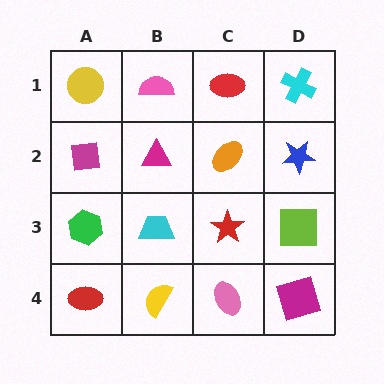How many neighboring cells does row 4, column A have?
2.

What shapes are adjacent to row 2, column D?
A cyan cross (row 1, column D), a lime square (row 3, column D), an orange ellipse (row 2, column C).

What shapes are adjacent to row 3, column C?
An orange ellipse (row 2, column C), a pink ellipse (row 4, column C), a cyan trapezoid (row 3, column B), a lime square (row 3, column D).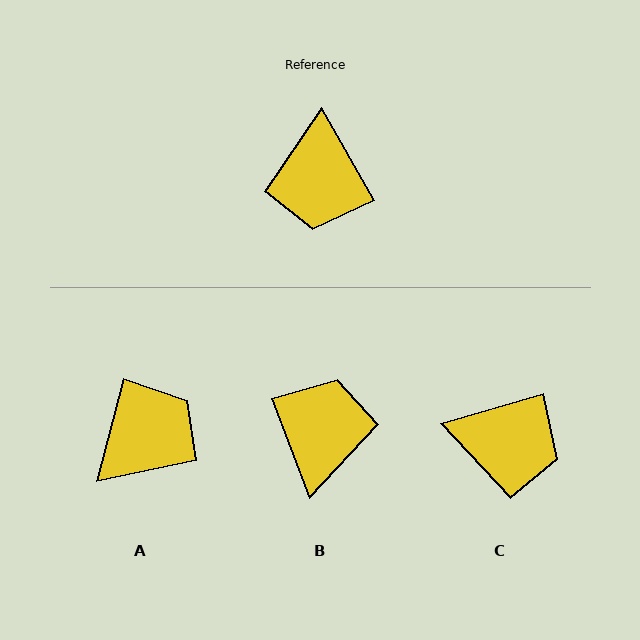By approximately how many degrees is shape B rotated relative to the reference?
Approximately 171 degrees counter-clockwise.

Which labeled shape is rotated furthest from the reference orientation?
B, about 171 degrees away.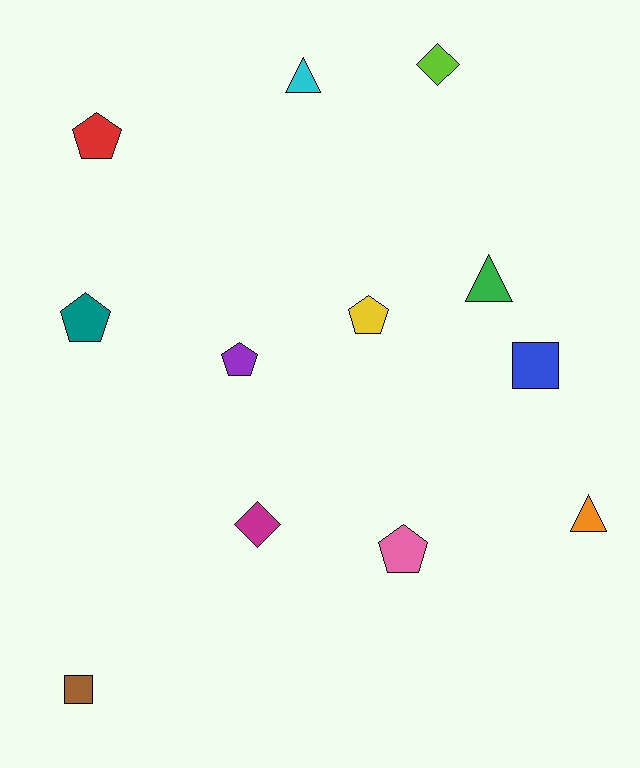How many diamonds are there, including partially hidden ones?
There are 2 diamonds.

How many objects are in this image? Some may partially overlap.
There are 12 objects.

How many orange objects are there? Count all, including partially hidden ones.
There is 1 orange object.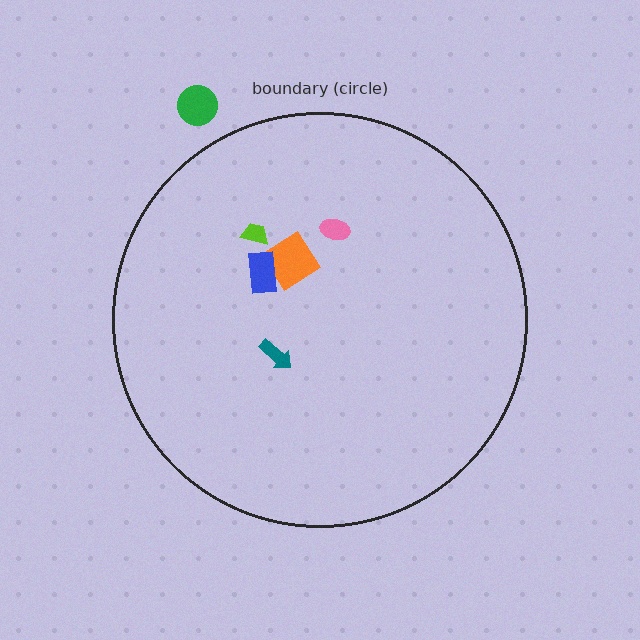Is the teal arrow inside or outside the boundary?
Inside.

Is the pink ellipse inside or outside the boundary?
Inside.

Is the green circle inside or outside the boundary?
Outside.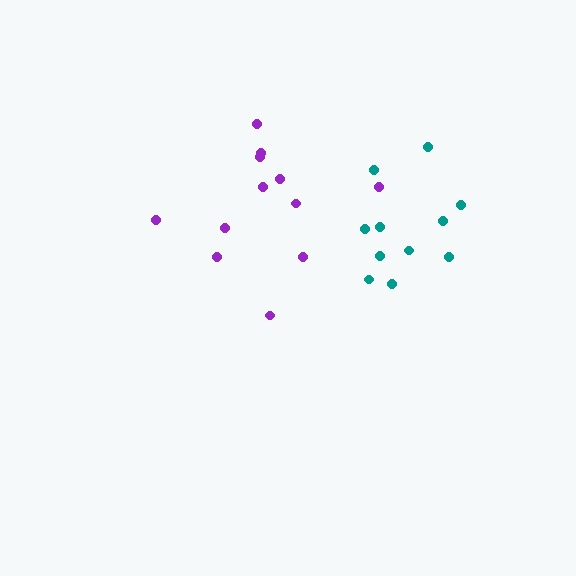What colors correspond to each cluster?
The clusters are colored: teal, purple.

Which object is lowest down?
The teal cluster is bottommost.